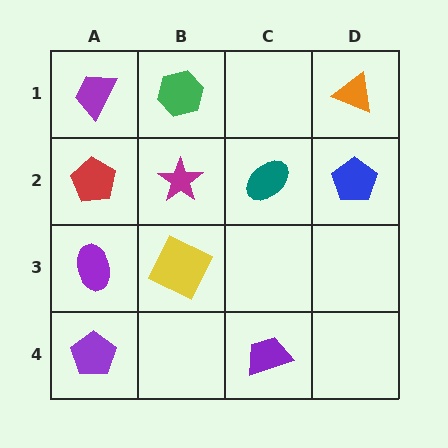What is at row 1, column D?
An orange triangle.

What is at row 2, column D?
A blue pentagon.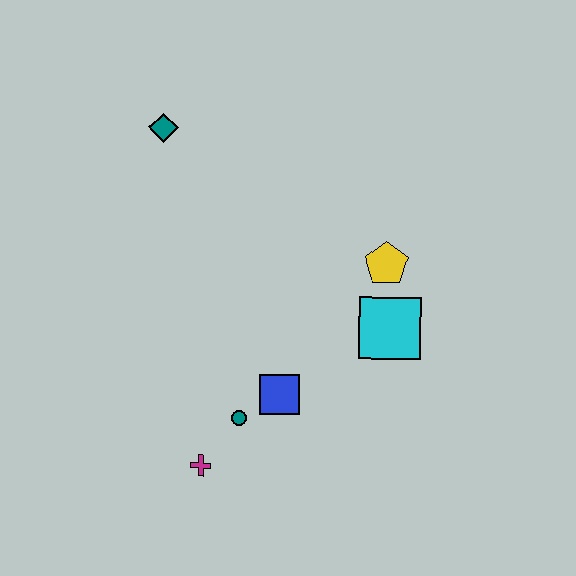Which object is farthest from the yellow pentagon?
The magenta cross is farthest from the yellow pentagon.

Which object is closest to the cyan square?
The yellow pentagon is closest to the cyan square.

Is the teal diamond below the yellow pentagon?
No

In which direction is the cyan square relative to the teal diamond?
The cyan square is to the right of the teal diamond.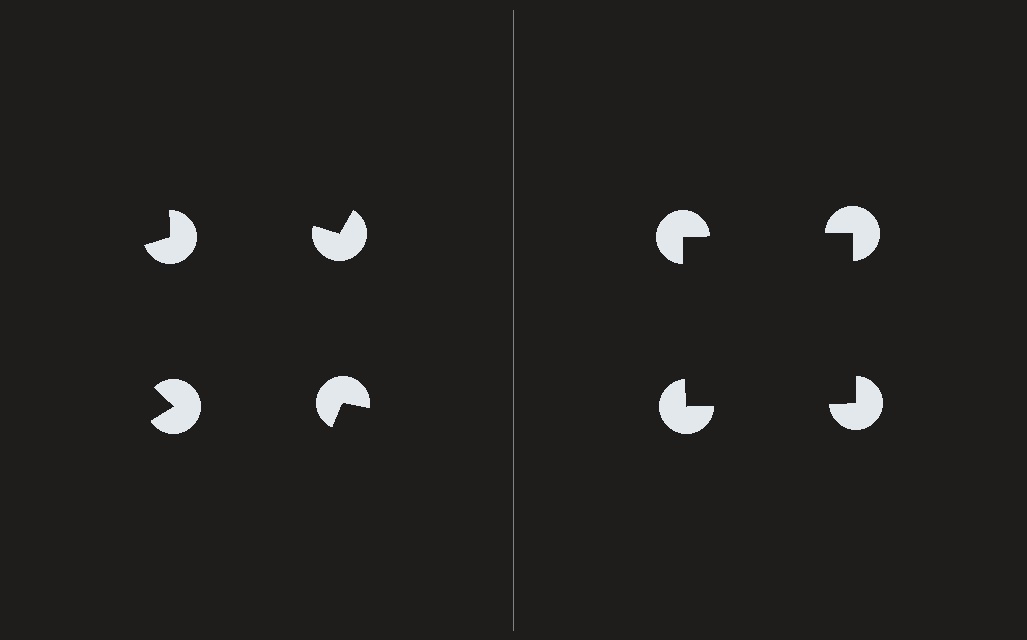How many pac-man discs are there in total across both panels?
8 — 4 on each side.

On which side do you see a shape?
An illusory square appears on the right side. On the left side the wedge cuts are rotated, so no coherent shape forms.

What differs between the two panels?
The pac-man discs are positioned identically on both sides; only the wedge orientations differ. On the right they align to a square; on the left they are misaligned.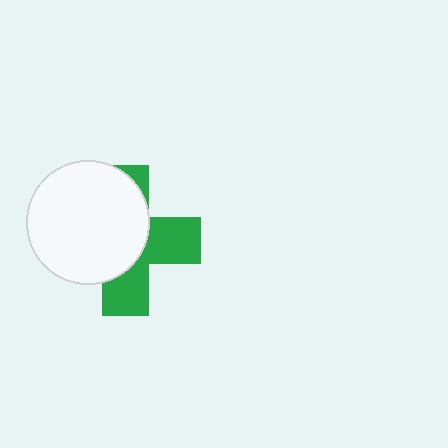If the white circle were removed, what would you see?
You would see the complete green cross.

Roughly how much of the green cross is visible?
A small part of it is visible (roughly 44%).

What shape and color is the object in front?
The object in front is a white circle.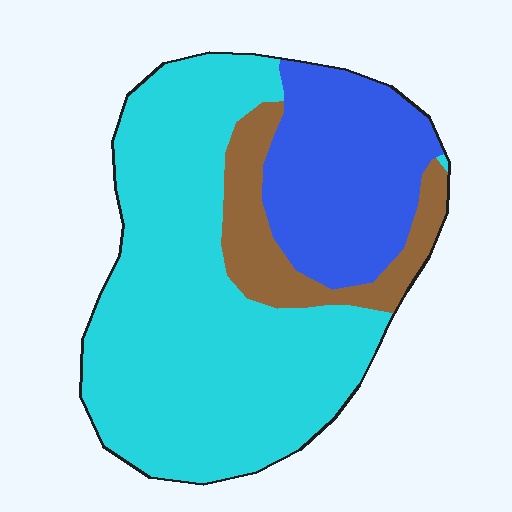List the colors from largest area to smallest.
From largest to smallest: cyan, blue, brown.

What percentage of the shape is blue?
Blue covers about 25% of the shape.